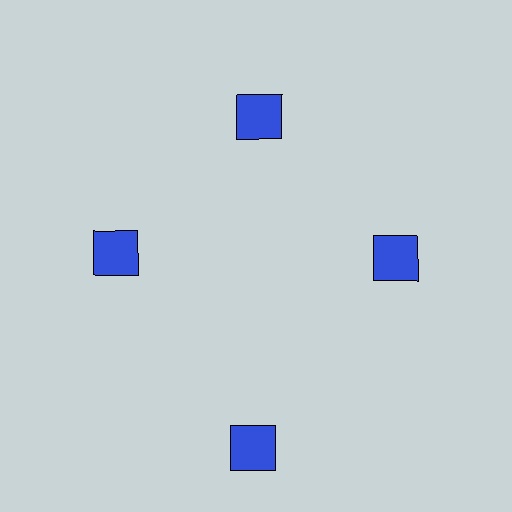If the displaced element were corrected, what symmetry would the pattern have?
It would have 4-fold rotational symmetry — the pattern would map onto itself every 90 degrees.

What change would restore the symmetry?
The symmetry would be restored by moving it inward, back onto the ring so that all 4 squares sit at equal angles and equal distance from the center.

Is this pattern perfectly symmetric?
No. The 4 blue squares are arranged in a ring, but one element near the 6 o'clock position is pushed outward from the center, breaking the 4-fold rotational symmetry.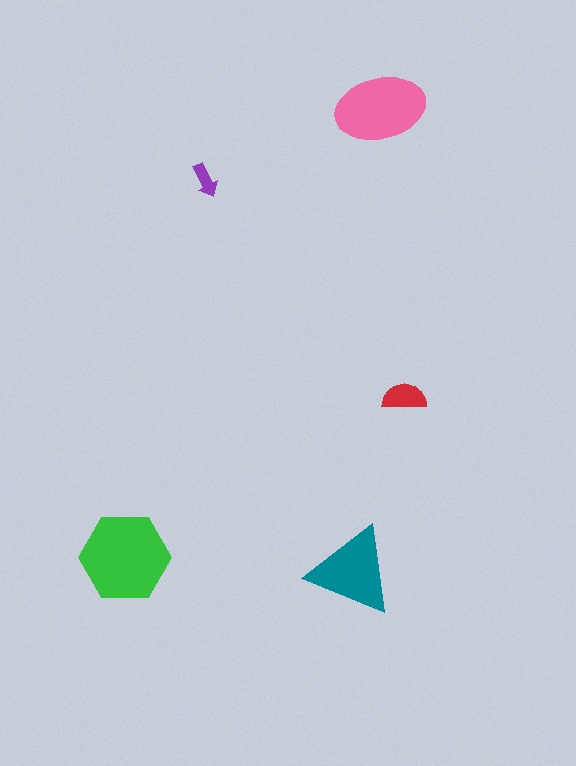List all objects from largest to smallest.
The green hexagon, the pink ellipse, the teal triangle, the red semicircle, the purple arrow.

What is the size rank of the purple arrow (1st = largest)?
5th.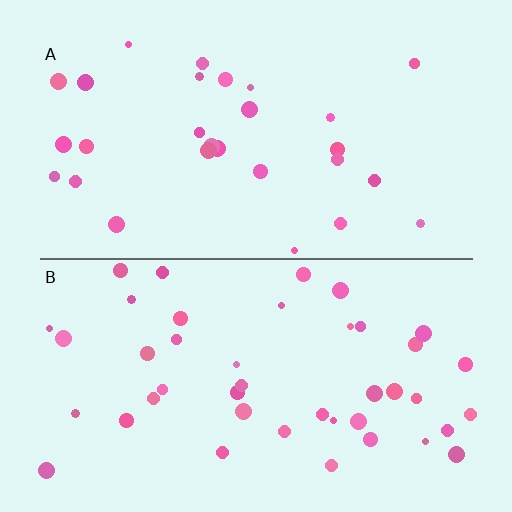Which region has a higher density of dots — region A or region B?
B (the bottom).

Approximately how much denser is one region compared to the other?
Approximately 1.5× — region B over region A.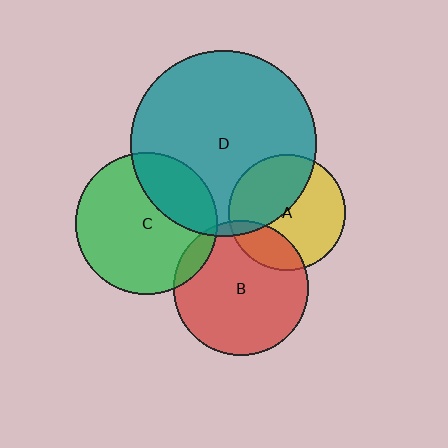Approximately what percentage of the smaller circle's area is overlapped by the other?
Approximately 30%.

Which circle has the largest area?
Circle D (teal).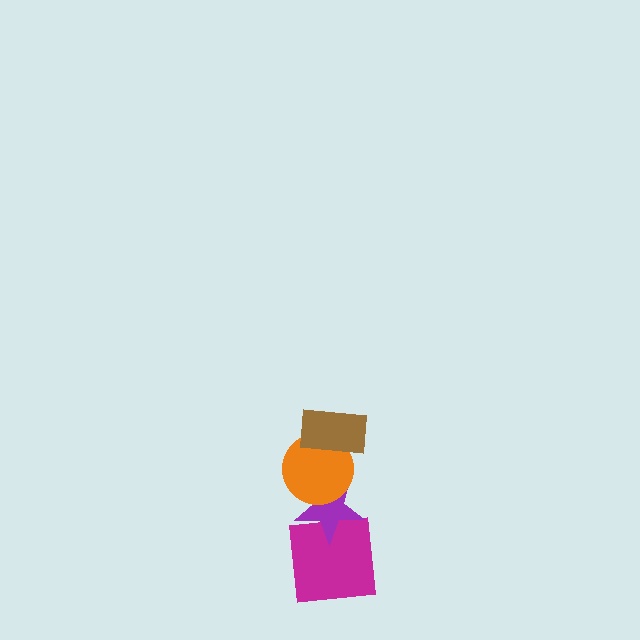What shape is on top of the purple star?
The orange circle is on top of the purple star.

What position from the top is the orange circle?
The orange circle is 2nd from the top.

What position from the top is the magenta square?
The magenta square is 4th from the top.